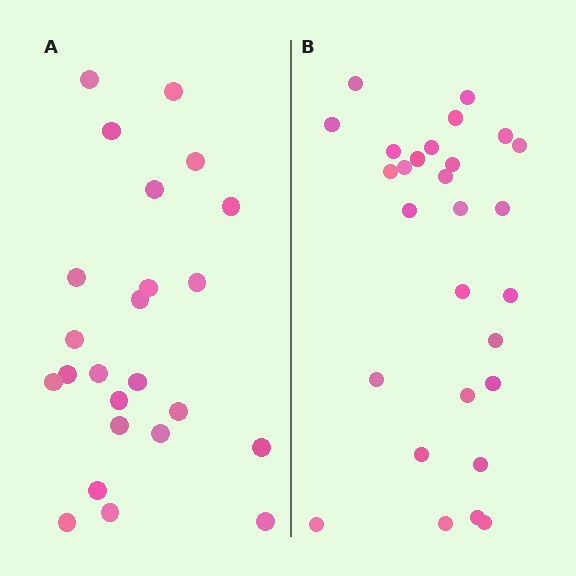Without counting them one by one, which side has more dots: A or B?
Region B (the right region) has more dots.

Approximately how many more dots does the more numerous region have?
Region B has about 4 more dots than region A.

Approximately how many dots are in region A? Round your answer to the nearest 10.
About 20 dots. (The exact count is 24, which rounds to 20.)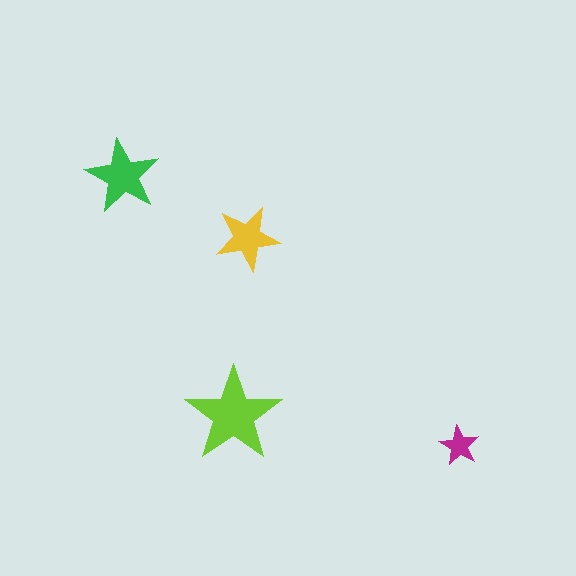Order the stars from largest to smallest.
the lime one, the green one, the yellow one, the magenta one.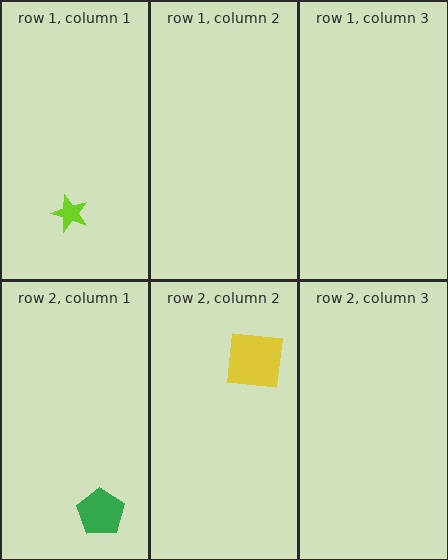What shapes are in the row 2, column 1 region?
The green pentagon.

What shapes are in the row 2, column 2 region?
The yellow square.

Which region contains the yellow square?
The row 2, column 2 region.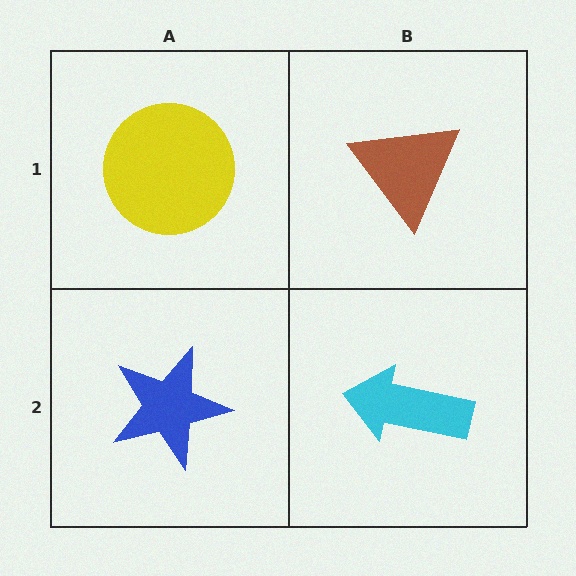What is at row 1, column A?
A yellow circle.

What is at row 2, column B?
A cyan arrow.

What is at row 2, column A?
A blue star.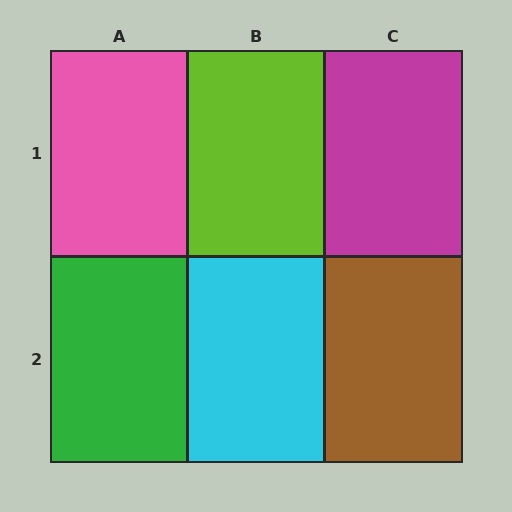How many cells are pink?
1 cell is pink.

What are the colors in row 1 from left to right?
Pink, lime, magenta.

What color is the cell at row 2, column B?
Cyan.